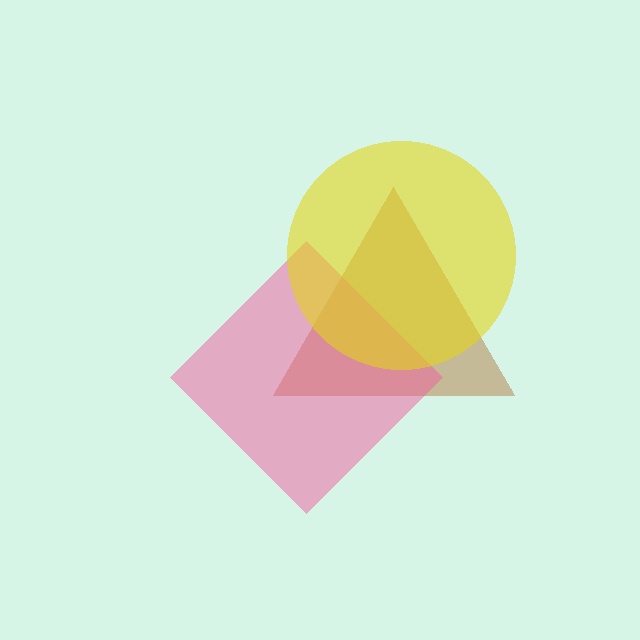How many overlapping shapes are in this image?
There are 3 overlapping shapes in the image.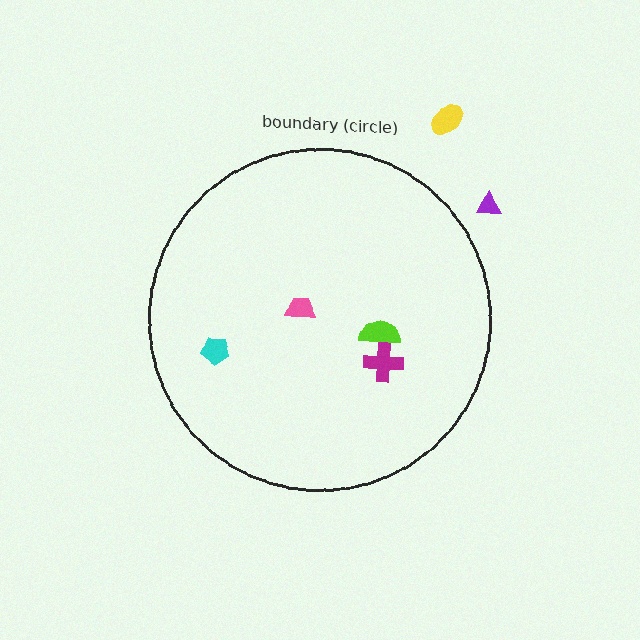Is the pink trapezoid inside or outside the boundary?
Inside.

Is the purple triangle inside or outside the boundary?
Outside.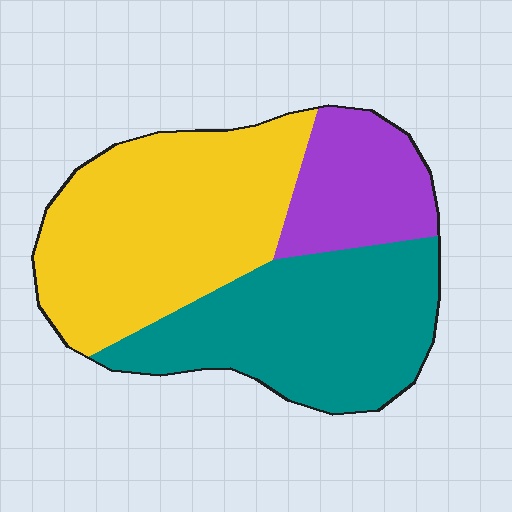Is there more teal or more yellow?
Yellow.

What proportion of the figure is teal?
Teal covers about 40% of the figure.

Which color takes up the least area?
Purple, at roughly 20%.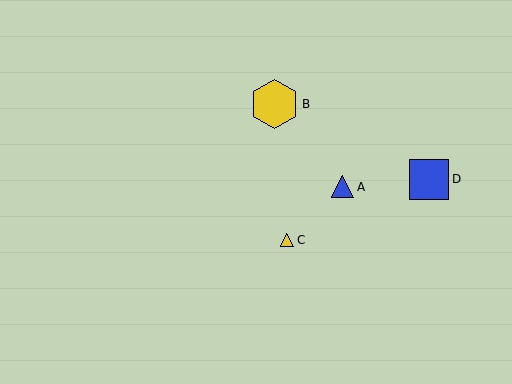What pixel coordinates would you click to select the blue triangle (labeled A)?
Click at (343, 187) to select the blue triangle A.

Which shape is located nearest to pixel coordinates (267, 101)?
The yellow hexagon (labeled B) at (275, 104) is nearest to that location.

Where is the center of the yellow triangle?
The center of the yellow triangle is at (287, 240).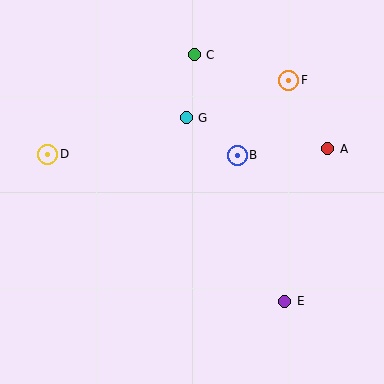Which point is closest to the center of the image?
Point B at (237, 155) is closest to the center.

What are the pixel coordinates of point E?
Point E is at (285, 301).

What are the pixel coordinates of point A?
Point A is at (328, 149).